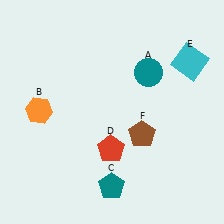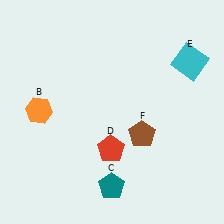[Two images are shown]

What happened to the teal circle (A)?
The teal circle (A) was removed in Image 2. It was in the top-right area of Image 1.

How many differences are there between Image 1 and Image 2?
There is 1 difference between the two images.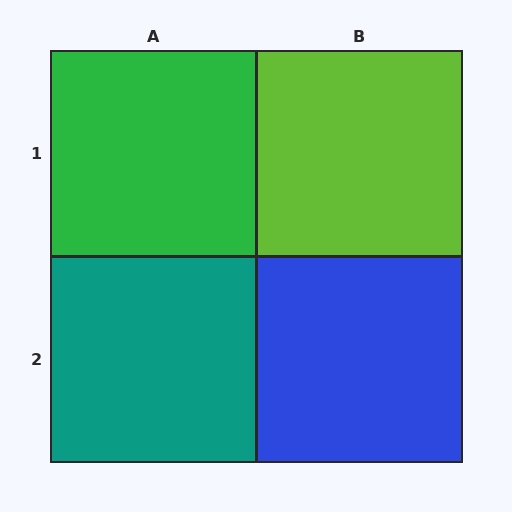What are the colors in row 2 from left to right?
Teal, blue.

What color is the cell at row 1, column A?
Green.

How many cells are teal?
1 cell is teal.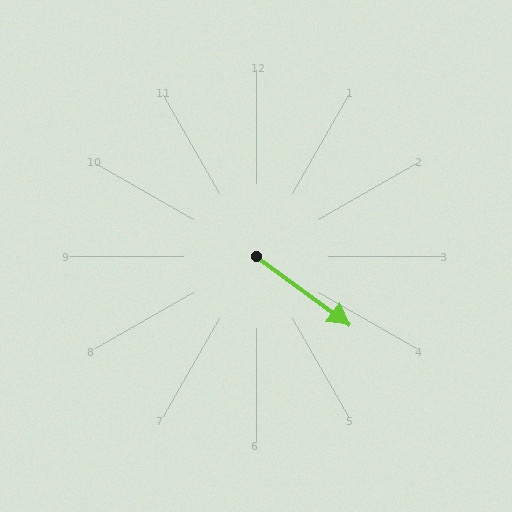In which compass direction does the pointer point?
Southeast.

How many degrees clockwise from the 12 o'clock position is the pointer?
Approximately 126 degrees.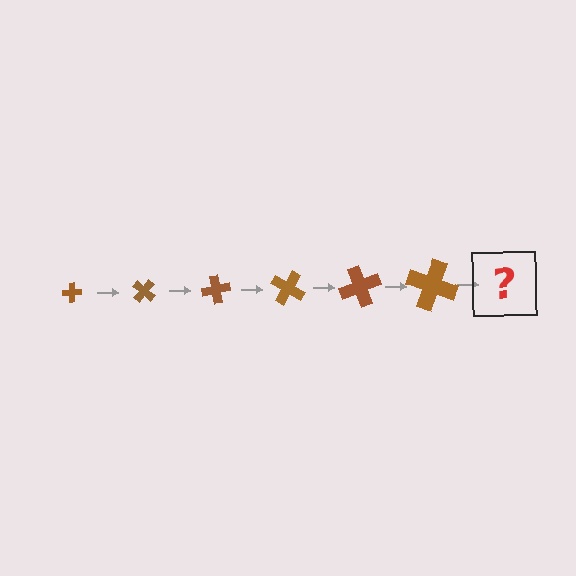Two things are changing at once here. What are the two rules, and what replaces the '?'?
The two rules are that the cross grows larger each step and it rotates 40 degrees each step. The '?' should be a cross, larger than the previous one and rotated 240 degrees from the start.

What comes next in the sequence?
The next element should be a cross, larger than the previous one and rotated 240 degrees from the start.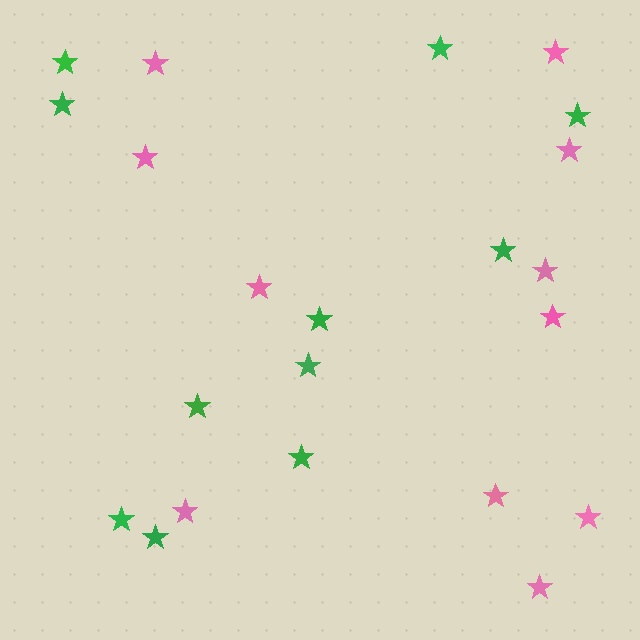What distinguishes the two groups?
There are 2 groups: one group of pink stars (11) and one group of green stars (11).